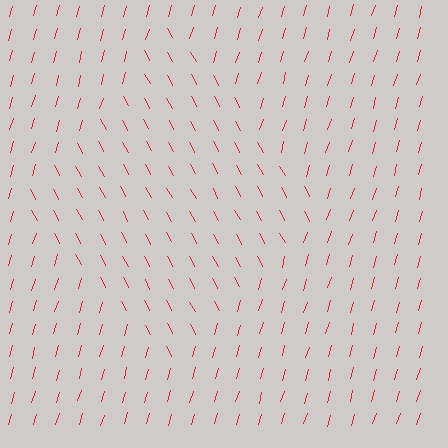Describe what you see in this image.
The image is filled with small red line segments. A diamond region in the image has lines oriented differently from the surrounding lines, creating a visible texture boundary.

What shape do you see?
I see a diamond.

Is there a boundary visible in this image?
Yes, there is a texture boundary formed by a change in line orientation.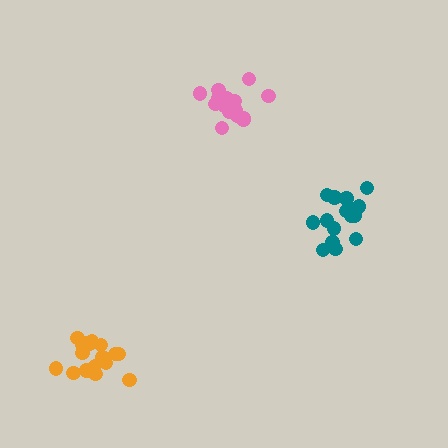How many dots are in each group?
Group 1: 16 dots, Group 2: 16 dots, Group 3: 18 dots (50 total).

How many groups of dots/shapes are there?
There are 3 groups.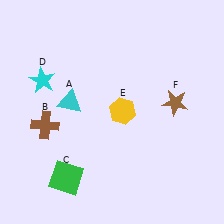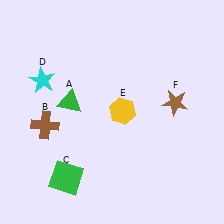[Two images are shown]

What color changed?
The triangle (A) changed from cyan in Image 1 to green in Image 2.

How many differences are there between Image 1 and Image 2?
There is 1 difference between the two images.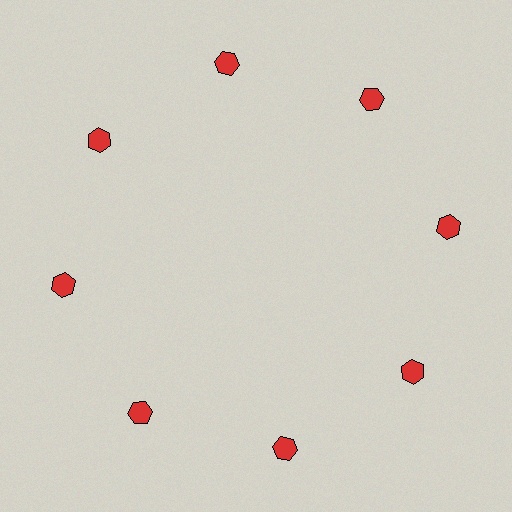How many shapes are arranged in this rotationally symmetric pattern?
There are 8 shapes, arranged in 8 groups of 1.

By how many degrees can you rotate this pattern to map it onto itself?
The pattern maps onto itself every 45 degrees of rotation.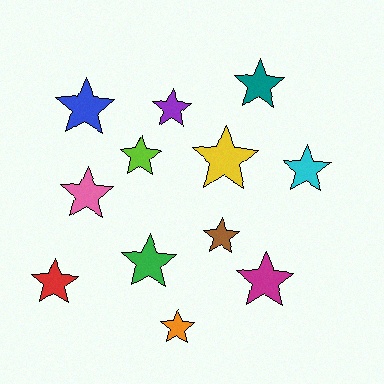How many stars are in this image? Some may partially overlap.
There are 12 stars.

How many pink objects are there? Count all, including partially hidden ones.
There is 1 pink object.